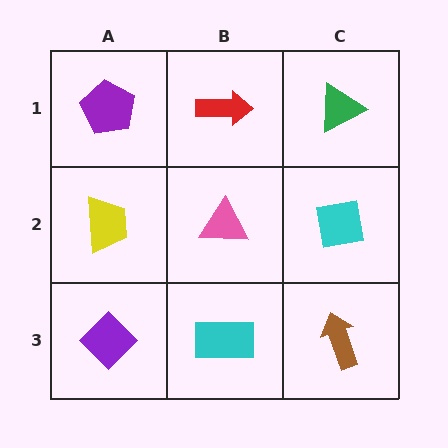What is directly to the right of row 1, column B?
A green triangle.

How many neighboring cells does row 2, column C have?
3.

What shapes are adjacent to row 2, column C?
A green triangle (row 1, column C), a brown arrow (row 3, column C), a pink triangle (row 2, column B).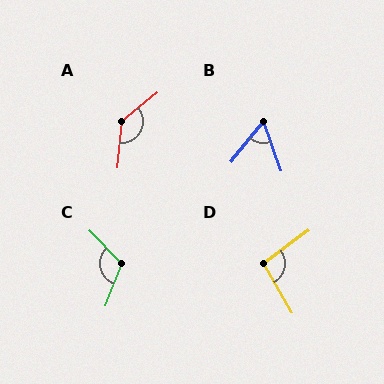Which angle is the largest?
A, at approximately 135 degrees.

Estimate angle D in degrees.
Approximately 96 degrees.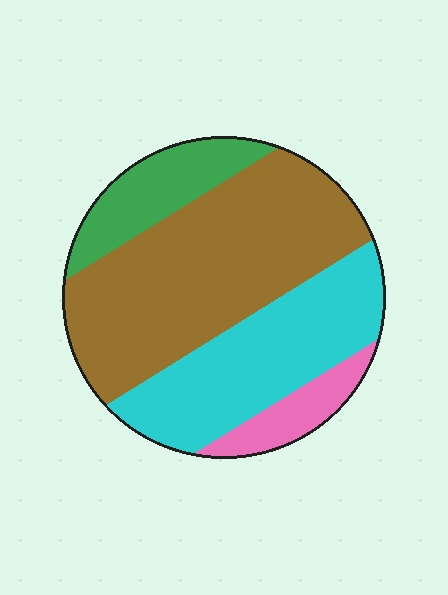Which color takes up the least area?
Pink, at roughly 10%.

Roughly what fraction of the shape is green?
Green covers around 15% of the shape.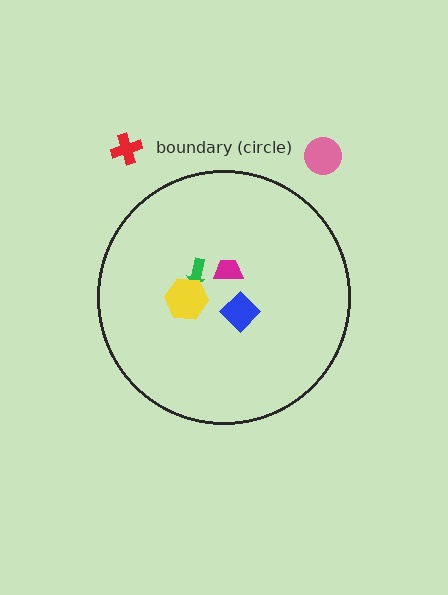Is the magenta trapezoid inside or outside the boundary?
Inside.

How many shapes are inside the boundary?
4 inside, 2 outside.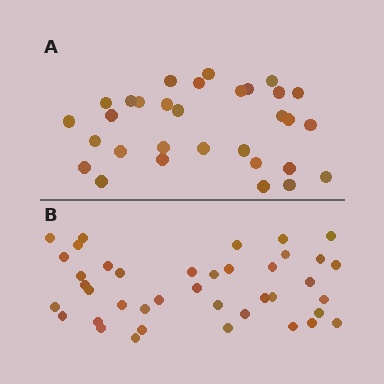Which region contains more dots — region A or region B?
Region B (the bottom region) has more dots.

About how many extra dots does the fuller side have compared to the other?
Region B has roughly 8 or so more dots than region A.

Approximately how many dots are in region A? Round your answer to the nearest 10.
About 30 dots. (The exact count is 31, which rounds to 30.)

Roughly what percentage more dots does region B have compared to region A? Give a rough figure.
About 30% more.